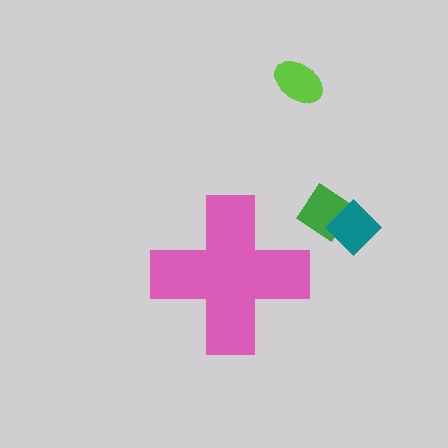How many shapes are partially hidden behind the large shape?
0 shapes are partially hidden.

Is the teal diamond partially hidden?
No, the teal diamond is fully visible.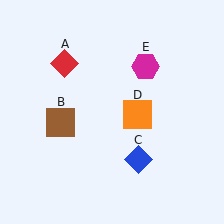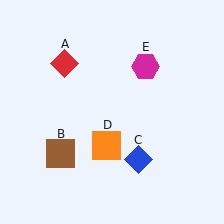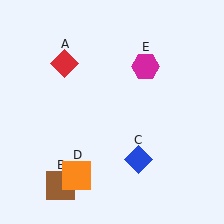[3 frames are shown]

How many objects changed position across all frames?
2 objects changed position: brown square (object B), orange square (object D).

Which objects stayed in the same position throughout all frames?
Red diamond (object A) and blue diamond (object C) and magenta hexagon (object E) remained stationary.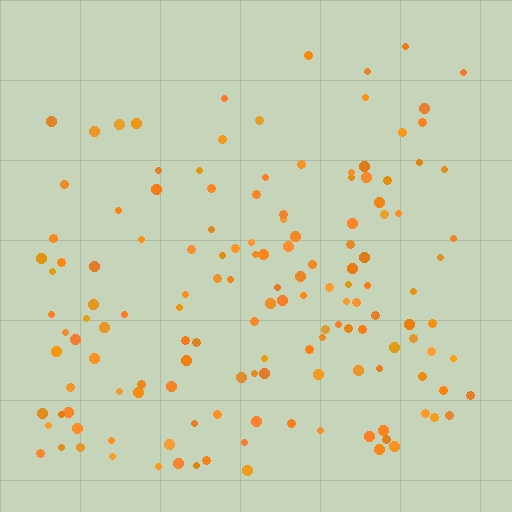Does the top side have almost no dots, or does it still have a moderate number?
Still a moderate number, just noticeably fewer than the bottom.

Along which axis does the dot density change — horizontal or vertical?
Vertical.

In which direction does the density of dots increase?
From top to bottom, with the bottom side densest.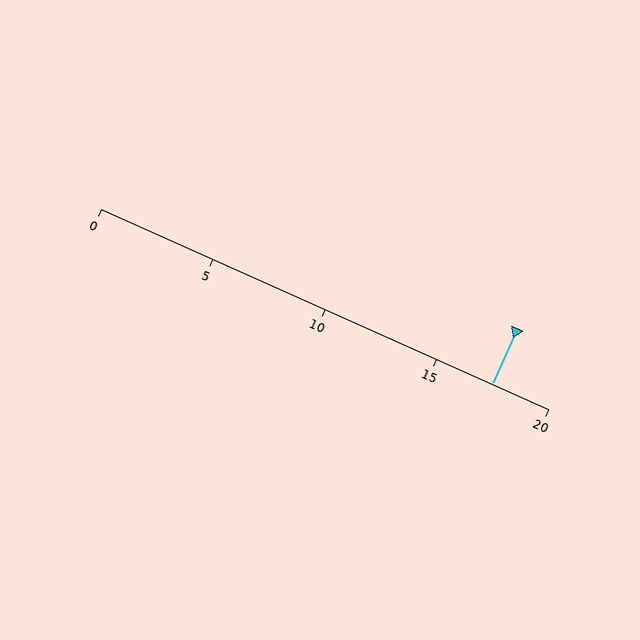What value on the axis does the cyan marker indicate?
The marker indicates approximately 17.5.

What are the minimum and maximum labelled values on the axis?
The axis runs from 0 to 20.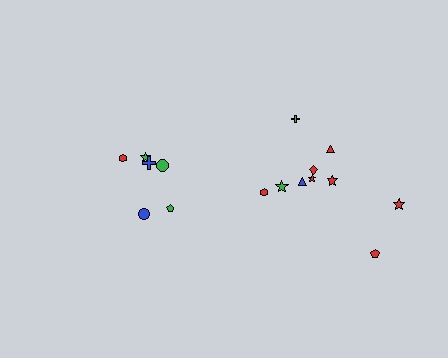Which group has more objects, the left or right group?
The right group.